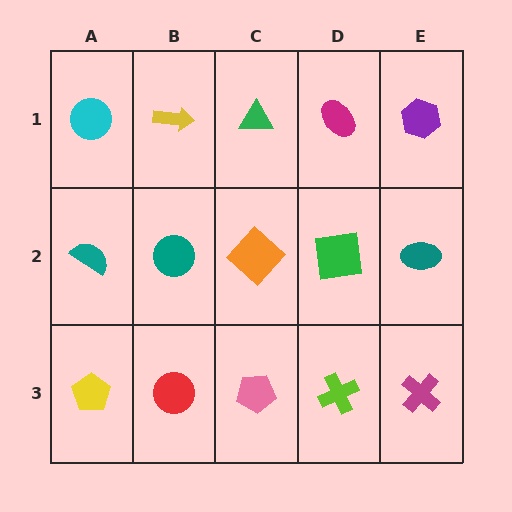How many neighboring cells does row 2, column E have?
3.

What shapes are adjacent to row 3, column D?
A green square (row 2, column D), a pink pentagon (row 3, column C), a magenta cross (row 3, column E).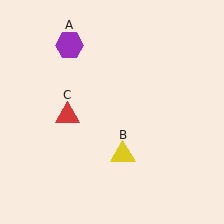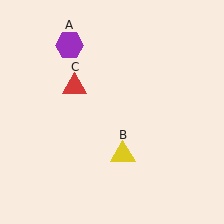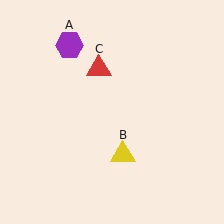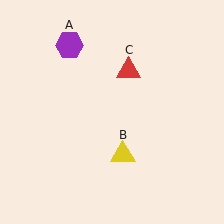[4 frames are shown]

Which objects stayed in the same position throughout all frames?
Purple hexagon (object A) and yellow triangle (object B) remained stationary.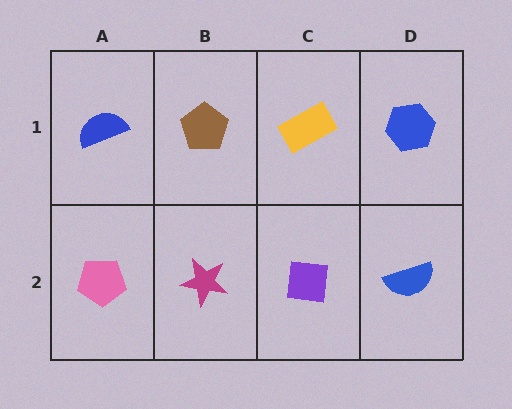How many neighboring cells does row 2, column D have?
2.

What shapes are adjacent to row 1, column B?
A magenta star (row 2, column B), a blue semicircle (row 1, column A), a yellow rectangle (row 1, column C).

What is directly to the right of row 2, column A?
A magenta star.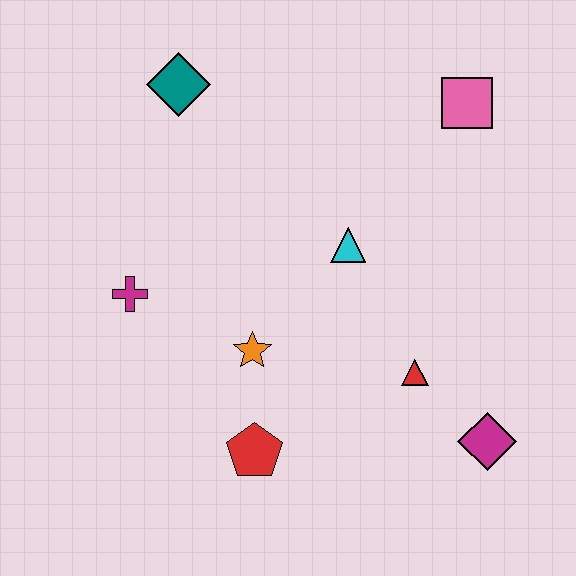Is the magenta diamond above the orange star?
No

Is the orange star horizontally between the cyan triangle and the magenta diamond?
No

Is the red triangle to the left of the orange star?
No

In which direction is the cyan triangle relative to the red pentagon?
The cyan triangle is above the red pentagon.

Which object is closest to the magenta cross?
The orange star is closest to the magenta cross.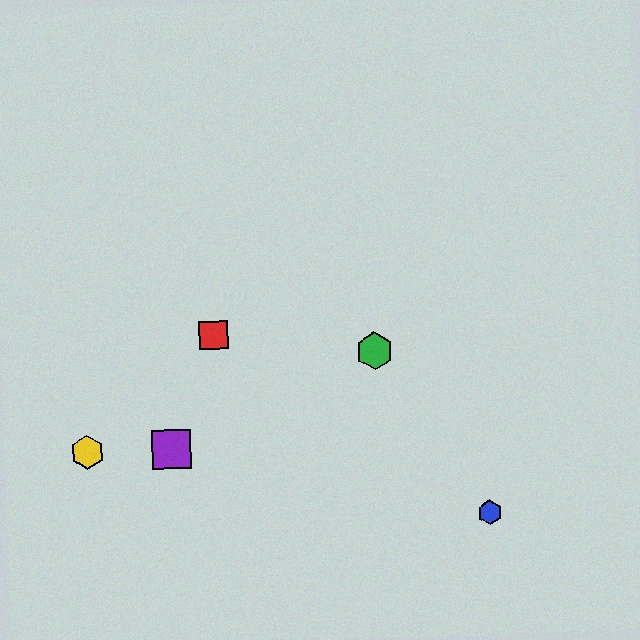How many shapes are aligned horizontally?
2 shapes (the yellow hexagon, the purple square) are aligned horizontally.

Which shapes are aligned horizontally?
The yellow hexagon, the purple square are aligned horizontally.